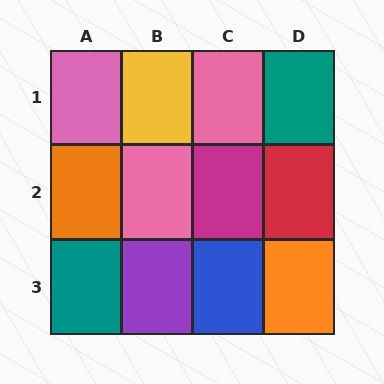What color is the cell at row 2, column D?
Red.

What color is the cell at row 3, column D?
Orange.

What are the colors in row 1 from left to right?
Pink, yellow, pink, teal.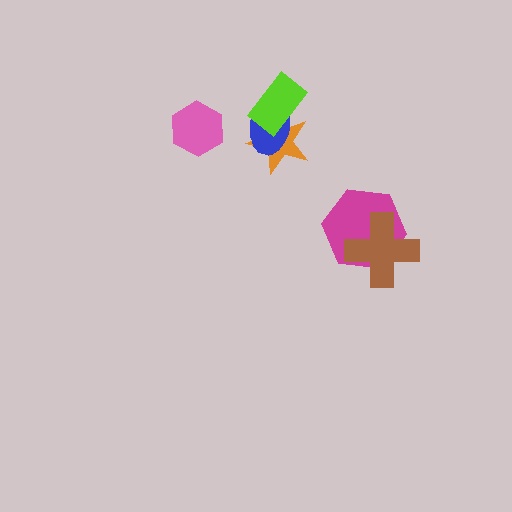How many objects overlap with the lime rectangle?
2 objects overlap with the lime rectangle.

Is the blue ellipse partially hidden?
Yes, it is partially covered by another shape.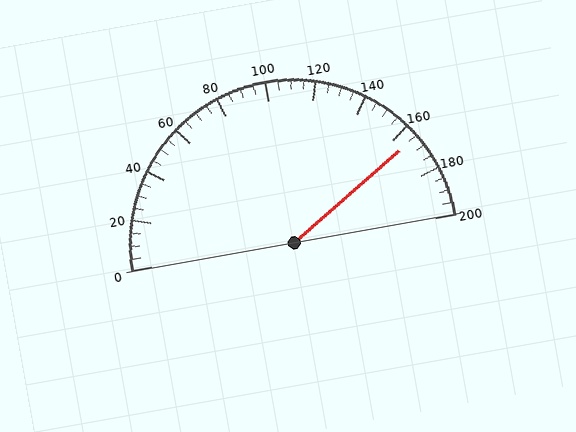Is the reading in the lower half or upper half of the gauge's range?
The reading is in the upper half of the range (0 to 200).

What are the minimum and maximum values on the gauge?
The gauge ranges from 0 to 200.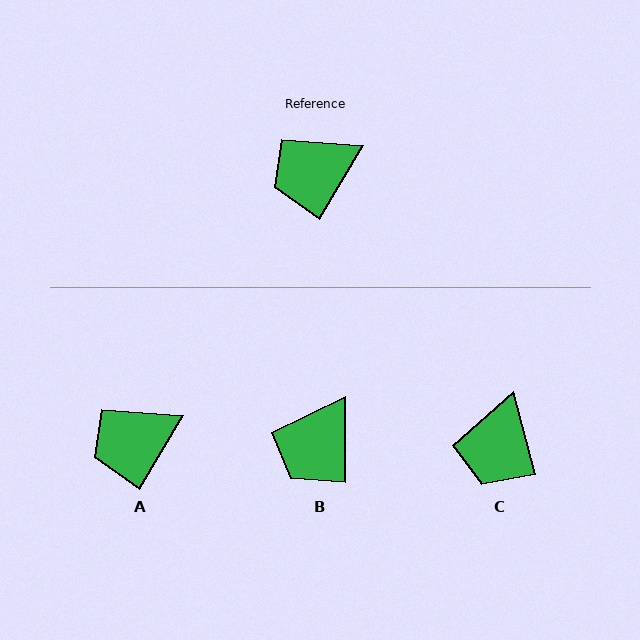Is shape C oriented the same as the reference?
No, it is off by about 46 degrees.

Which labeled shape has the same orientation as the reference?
A.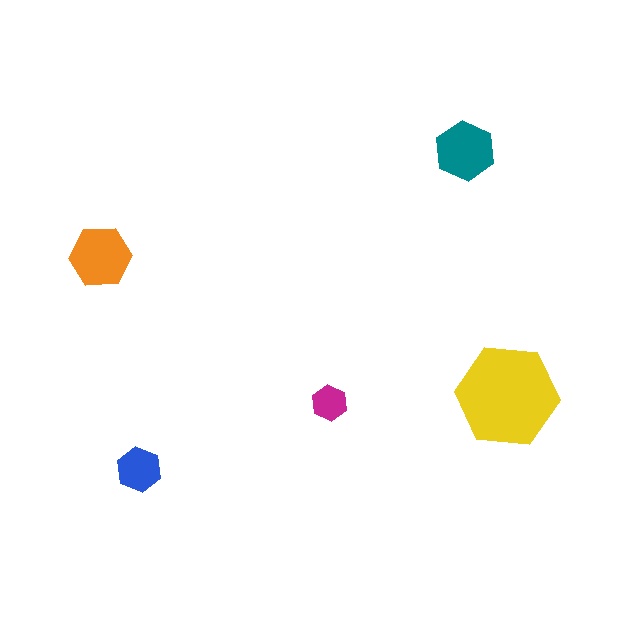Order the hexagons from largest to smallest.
the yellow one, the orange one, the teal one, the blue one, the magenta one.